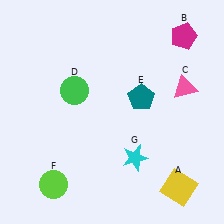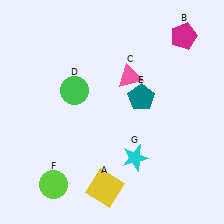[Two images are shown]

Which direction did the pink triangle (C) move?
The pink triangle (C) moved left.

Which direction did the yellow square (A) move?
The yellow square (A) moved left.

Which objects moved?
The objects that moved are: the yellow square (A), the pink triangle (C).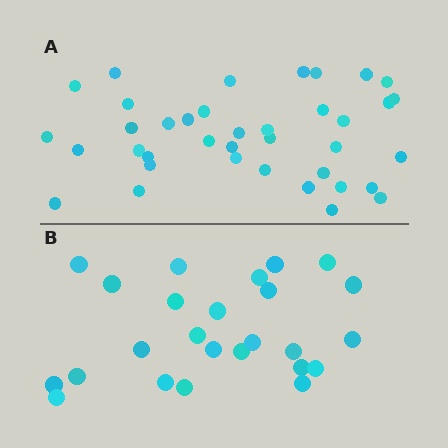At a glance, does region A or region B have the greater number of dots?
Region A (the top region) has more dots.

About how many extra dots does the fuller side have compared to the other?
Region A has approximately 15 more dots than region B.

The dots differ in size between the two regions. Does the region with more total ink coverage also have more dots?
No. Region B has more total ink coverage because its dots are larger, but region A actually contains more individual dots. Total area can be misleading — the number of items is what matters here.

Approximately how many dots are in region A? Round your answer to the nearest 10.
About 40 dots. (The exact count is 38, which rounds to 40.)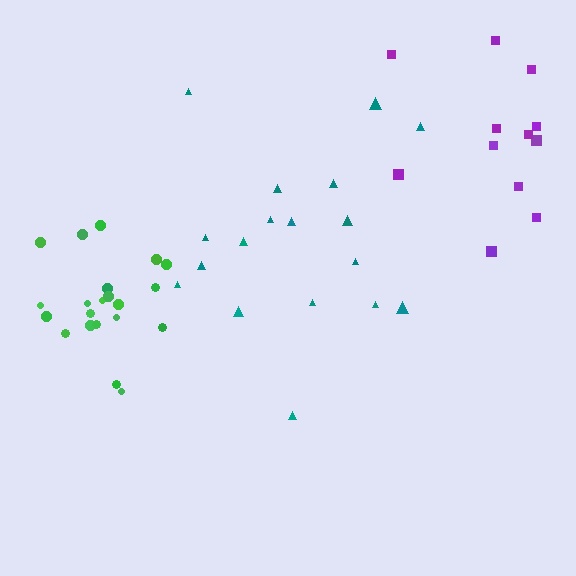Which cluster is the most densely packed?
Green.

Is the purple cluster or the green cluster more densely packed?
Green.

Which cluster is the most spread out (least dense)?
Purple.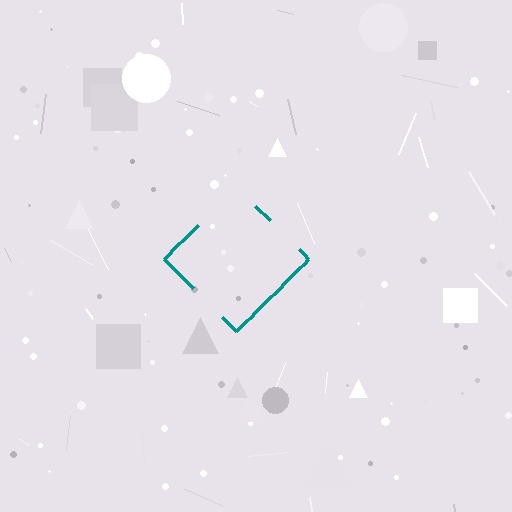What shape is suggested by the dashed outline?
The dashed outline suggests a diamond.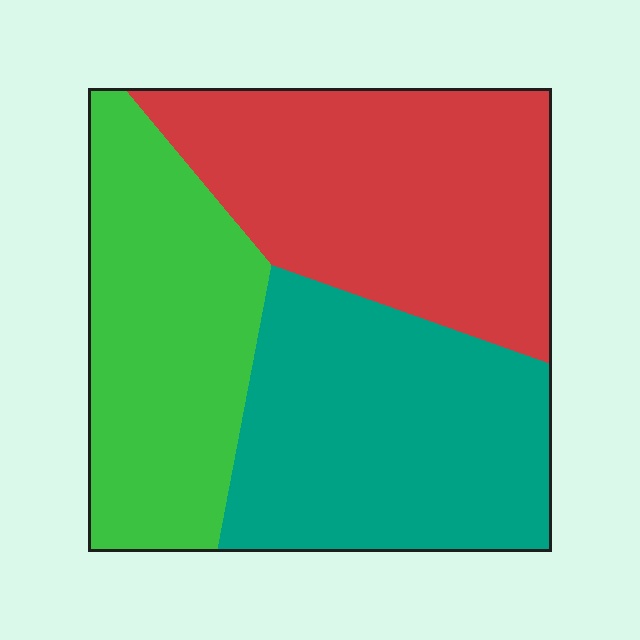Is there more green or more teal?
Teal.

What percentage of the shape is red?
Red takes up about three eighths (3/8) of the shape.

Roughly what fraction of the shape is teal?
Teal covers roughly 35% of the shape.